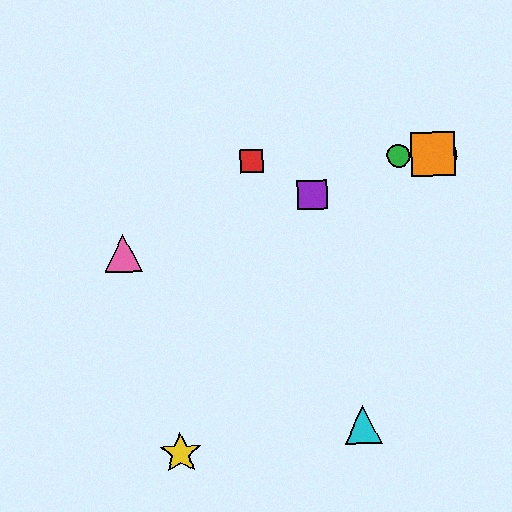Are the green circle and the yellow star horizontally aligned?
No, the green circle is at y≈155 and the yellow star is at y≈453.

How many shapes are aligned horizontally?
4 shapes (the red square, the blue circle, the green circle, the orange square) are aligned horizontally.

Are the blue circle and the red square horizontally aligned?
Yes, both are at y≈154.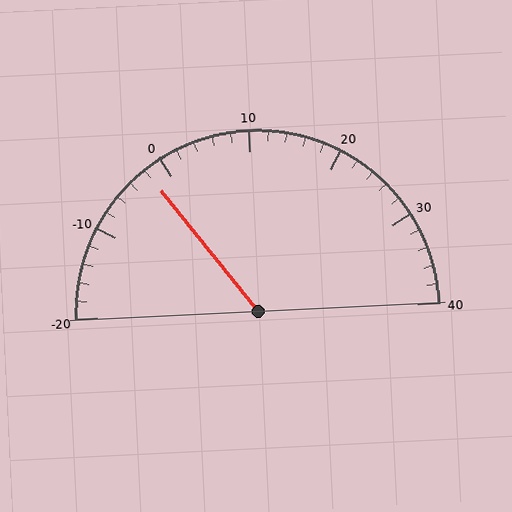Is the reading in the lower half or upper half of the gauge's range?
The reading is in the lower half of the range (-20 to 40).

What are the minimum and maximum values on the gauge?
The gauge ranges from -20 to 40.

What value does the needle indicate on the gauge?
The needle indicates approximately -2.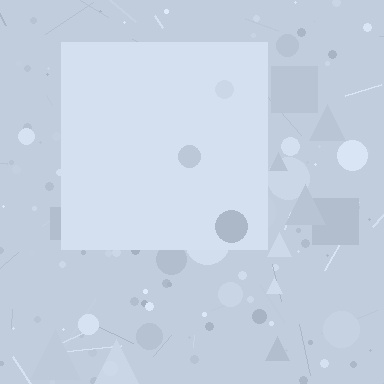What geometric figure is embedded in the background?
A square is embedded in the background.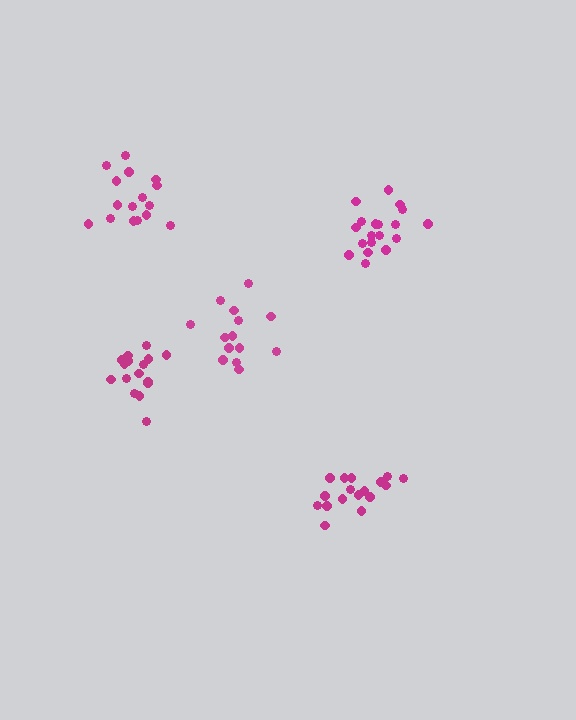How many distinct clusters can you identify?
There are 5 distinct clusters.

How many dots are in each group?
Group 1: 16 dots, Group 2: 19 dots, Group 3: 14 dots, Group 4: 17 dots, Group 5: 16 dots (82 total).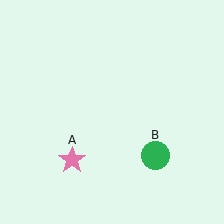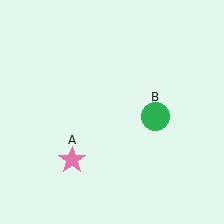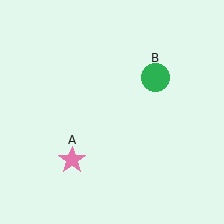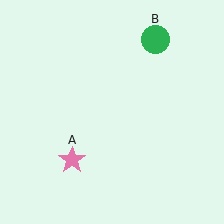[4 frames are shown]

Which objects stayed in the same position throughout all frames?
Pink star (object A) remained stationary.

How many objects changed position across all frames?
1 object changed position: green circle (object B).